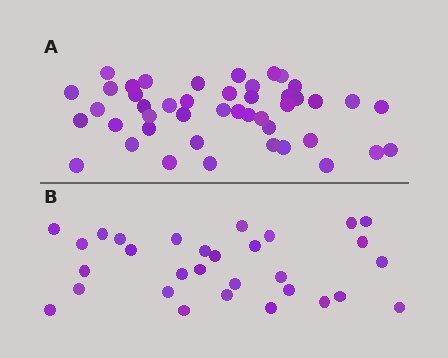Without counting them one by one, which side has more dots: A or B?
Region A (the top region) has more dots.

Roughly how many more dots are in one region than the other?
Region A has approximately 15 more dots than region B.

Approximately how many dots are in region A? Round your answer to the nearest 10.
About 40 dots. (The exact count is 45, which rounds to 40.)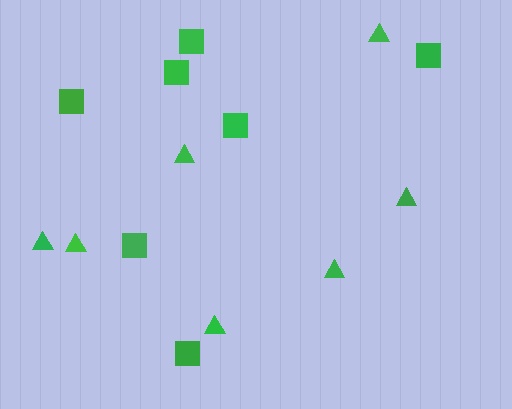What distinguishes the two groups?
There are 2 groups: one group of squares (7) and one group of triangles (7).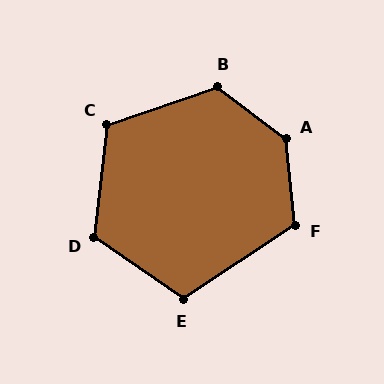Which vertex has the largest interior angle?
A, at approximately 133 degrees.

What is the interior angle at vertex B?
Approximately 124 degrees (obtuse).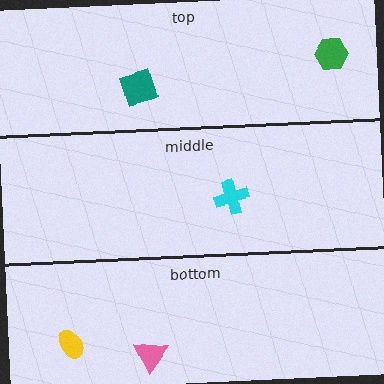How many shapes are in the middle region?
1.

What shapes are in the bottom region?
The yellow ellipse, the pink triangle.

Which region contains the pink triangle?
The bottom region.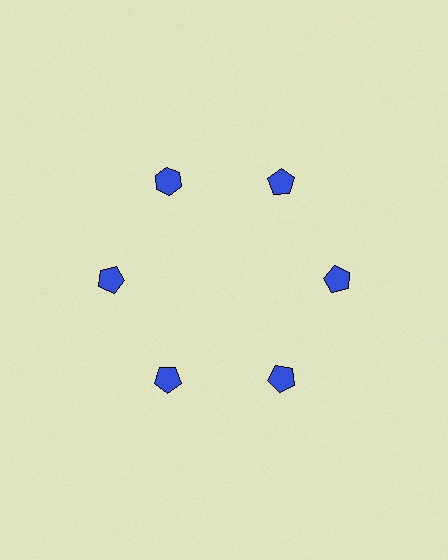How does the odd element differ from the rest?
It has a different shape: hexagon instead of pentagon.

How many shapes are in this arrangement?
There are 6 shapes arranged in a ring pattern.